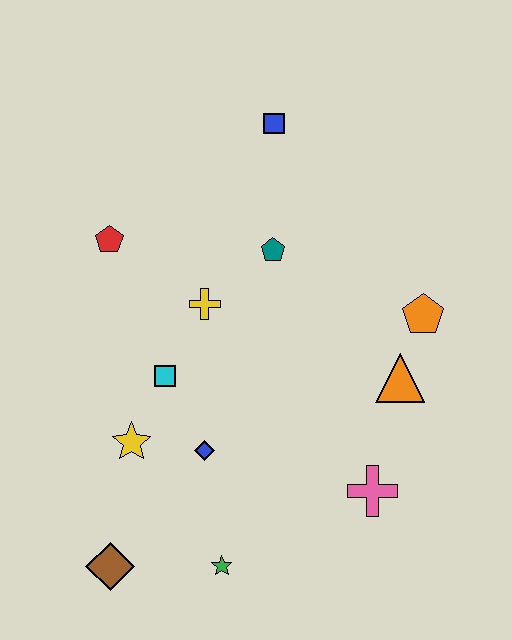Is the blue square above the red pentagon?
Yes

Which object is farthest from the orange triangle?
The brown diamond is farthest from the orange triangle.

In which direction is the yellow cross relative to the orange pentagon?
The yellow cross is to the left of the orange pentagon.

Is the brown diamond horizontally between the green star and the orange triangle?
No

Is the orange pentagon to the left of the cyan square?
No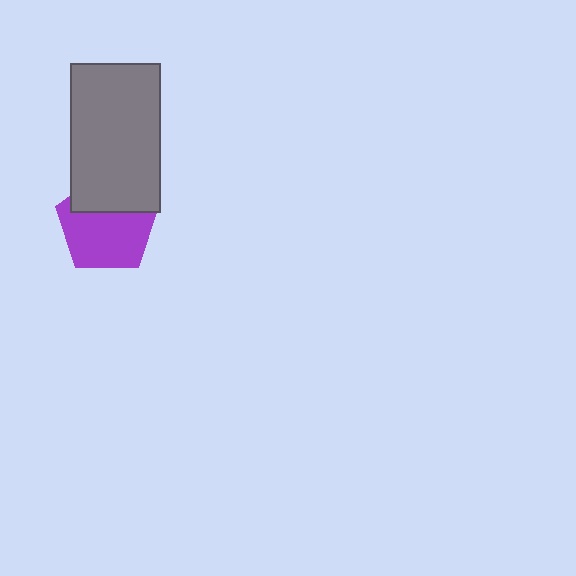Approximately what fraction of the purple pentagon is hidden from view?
Roughly 35% of the purple pentagon is hidden behind the gray rectangle.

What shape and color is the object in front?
The object in front is a gray rectangle.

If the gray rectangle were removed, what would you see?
You would see the complete purple pentagon.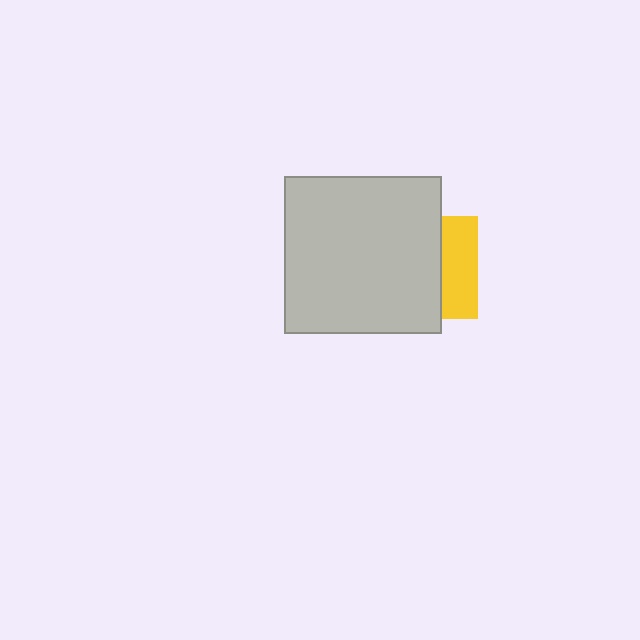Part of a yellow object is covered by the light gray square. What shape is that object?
It is a square.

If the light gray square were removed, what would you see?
You would see the complete yellow square.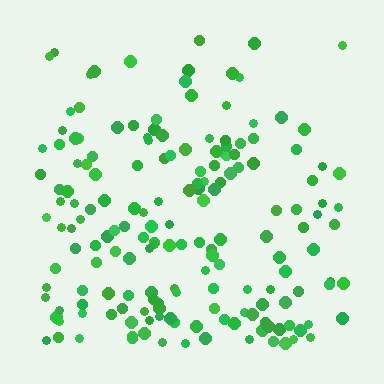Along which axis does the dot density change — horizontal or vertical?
Vertical.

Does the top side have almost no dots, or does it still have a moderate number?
Still a moderate number, just noticeably fewer than the bottom.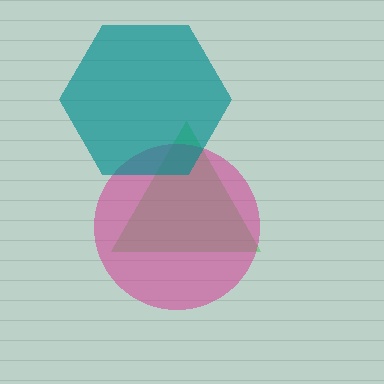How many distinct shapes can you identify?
There are 3 distinct shapes: a green triangle, a magenta circle, a teal hexagon.